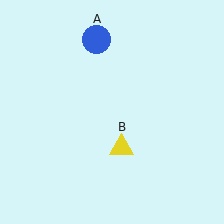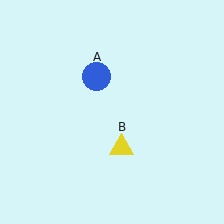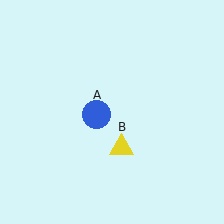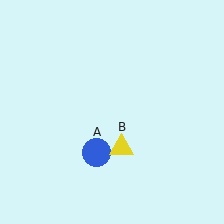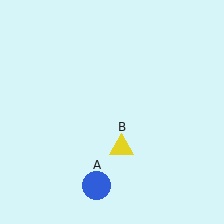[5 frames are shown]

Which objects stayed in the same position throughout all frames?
Yellow triangle (object B) remained stationary.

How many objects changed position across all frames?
1 object changed position: blue circle (object A).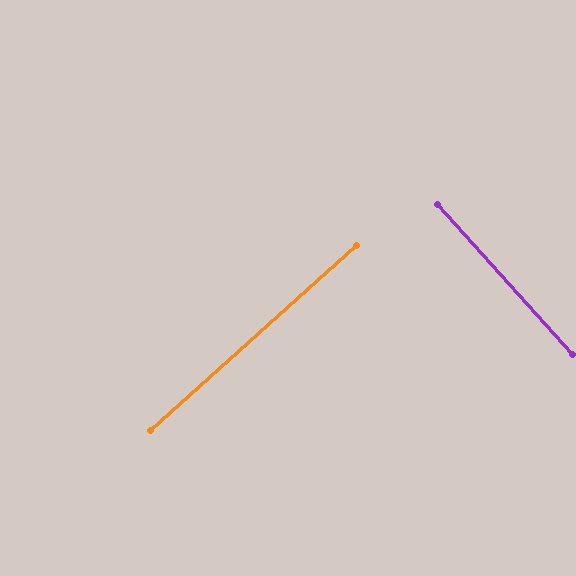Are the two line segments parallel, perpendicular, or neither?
Perpendicular — they meet at approximately 90°.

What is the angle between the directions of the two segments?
Approximately 90 degrees.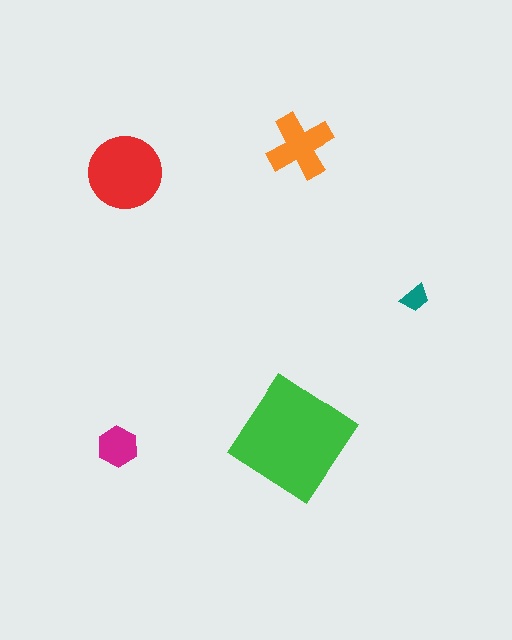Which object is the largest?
The green diamond.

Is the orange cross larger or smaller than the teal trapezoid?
Larger.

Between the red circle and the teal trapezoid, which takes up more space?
The red circle.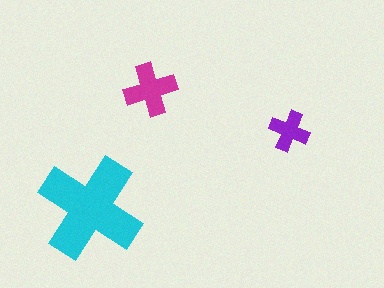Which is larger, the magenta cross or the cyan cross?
The cyan one.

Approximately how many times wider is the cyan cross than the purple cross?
About 2.5 times wider.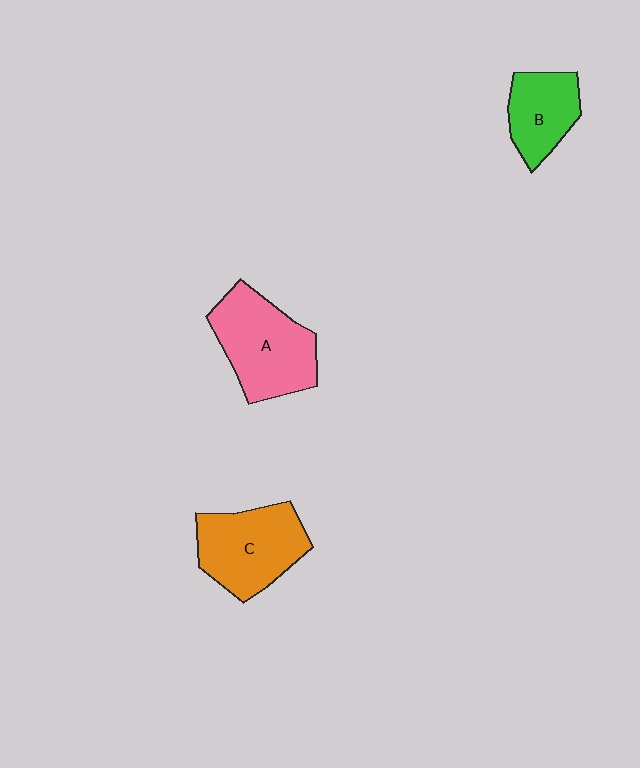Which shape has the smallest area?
Shape B (green).